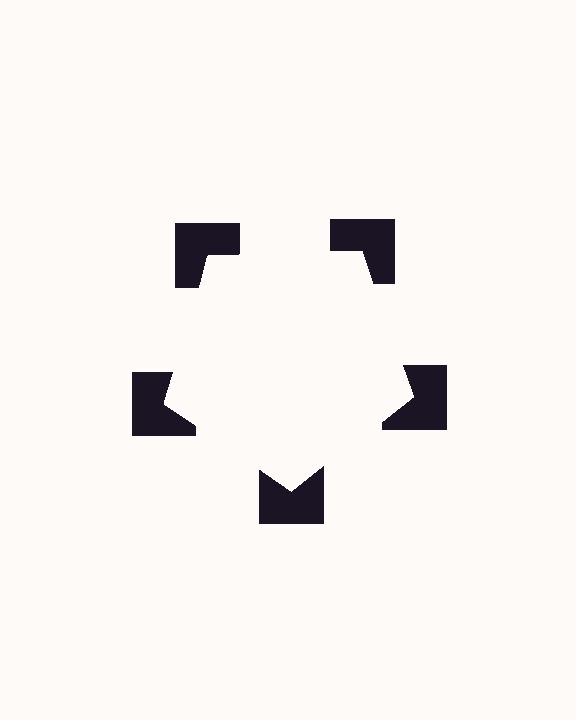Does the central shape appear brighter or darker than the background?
It typically appears slightly brighter than the background, even though no actual brightness change is drawn.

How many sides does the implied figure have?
5 sides.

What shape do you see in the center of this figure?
An illusory pentagon — its edges are inferred from the aligned wedge cuts in the notched squares, not physically drawn.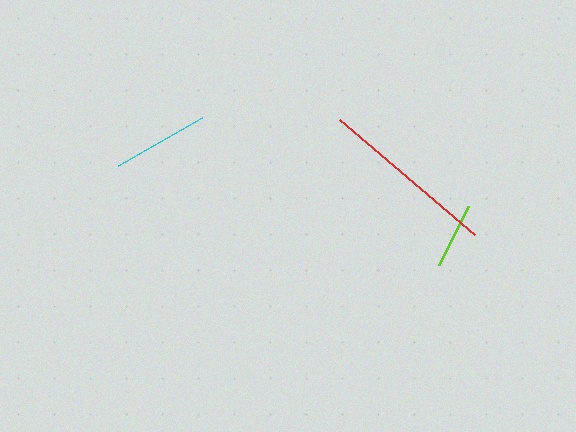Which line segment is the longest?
The red line is the longest at approximately 177 pixels.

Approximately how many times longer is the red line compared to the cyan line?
The red line is approximately 1.8 times the length of the cyan line.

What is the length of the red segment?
The red segment is approximately 177 pixels long.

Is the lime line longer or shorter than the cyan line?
The cyan line is longer than the lime line.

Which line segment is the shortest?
The lime line is the shortest at approximately 66 pixels.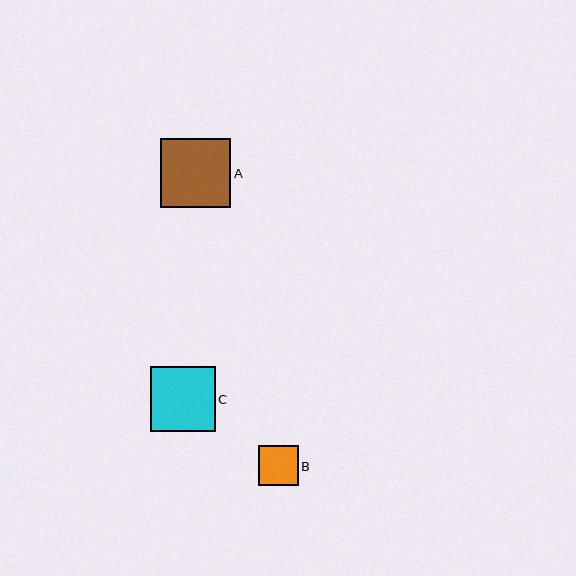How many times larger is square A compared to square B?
Square A is approximately 1.7 times the size of square B.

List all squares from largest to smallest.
From largest to smallest: A, C, B.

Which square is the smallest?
Square B is the smallest with a size of approximately 40 pixels.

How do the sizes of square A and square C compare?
Square A and square C are approximately the same size.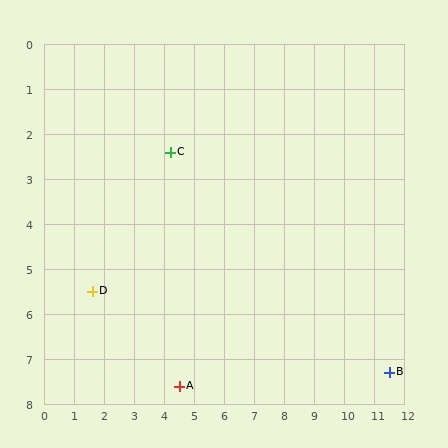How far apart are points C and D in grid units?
Points C and D are about 4.0 grid units apart.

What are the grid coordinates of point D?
Point D is at approximately (1.6, 5.5).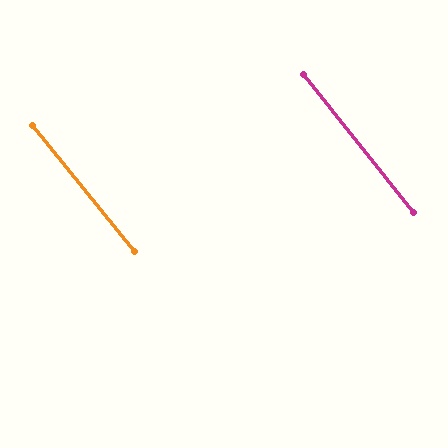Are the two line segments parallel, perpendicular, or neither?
Parallel — their directions differ by only 0.5°.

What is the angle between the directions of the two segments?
Approximately 1 degree.